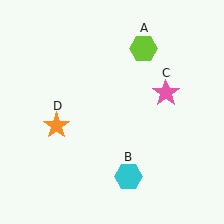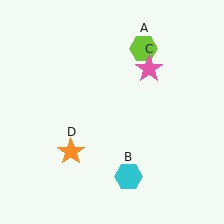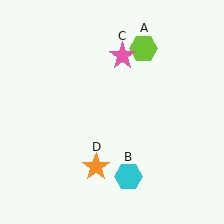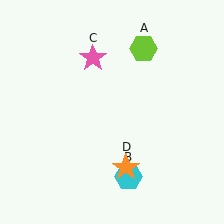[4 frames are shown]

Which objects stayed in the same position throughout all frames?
Lime hexagon (object A) and cyan hexagon (object B) remained stationary.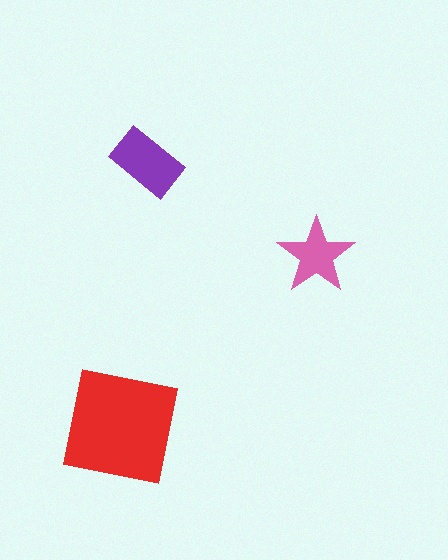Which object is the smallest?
The pink star.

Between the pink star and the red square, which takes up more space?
The red square.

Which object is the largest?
The red square.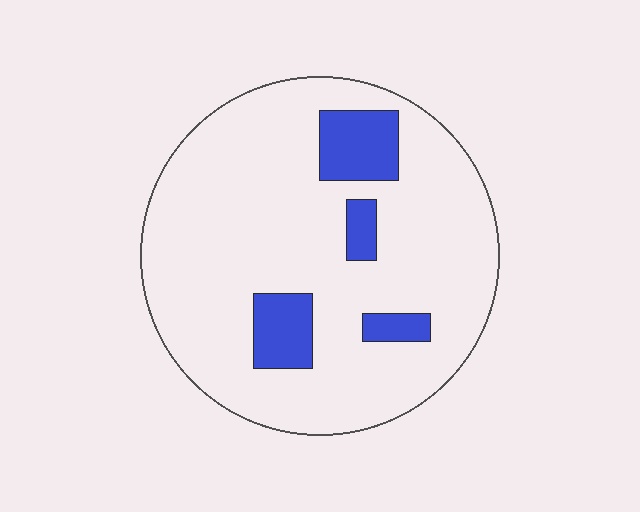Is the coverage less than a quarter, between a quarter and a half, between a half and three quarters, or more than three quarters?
Less than a quarter.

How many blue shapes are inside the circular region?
4.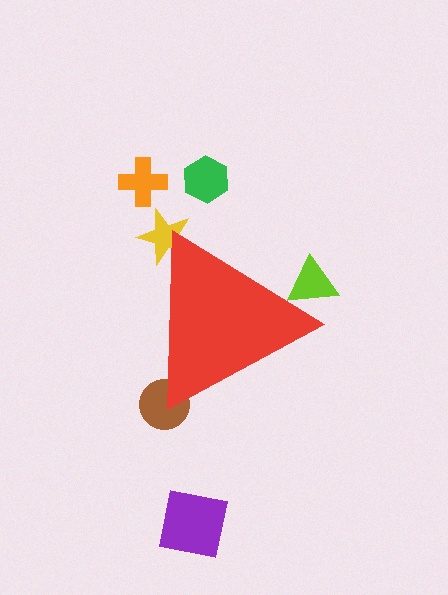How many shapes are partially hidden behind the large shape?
3 shapes are partially hidden.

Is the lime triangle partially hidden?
Yes, the lime triangle is partially hidden behind the red triangle.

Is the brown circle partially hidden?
Yes, the brown circle is partially hidden behind the red triangle.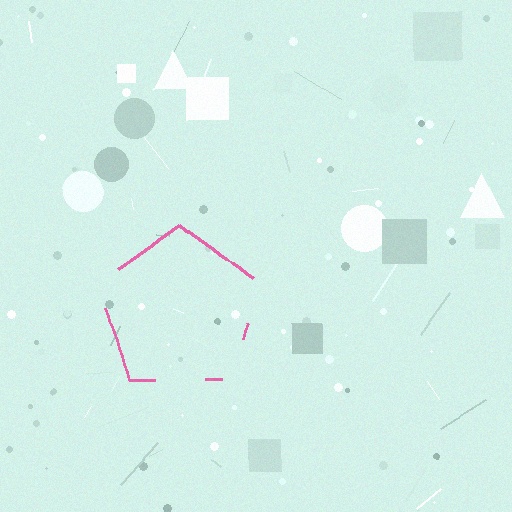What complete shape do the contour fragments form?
The contour fragments form a pentagon.